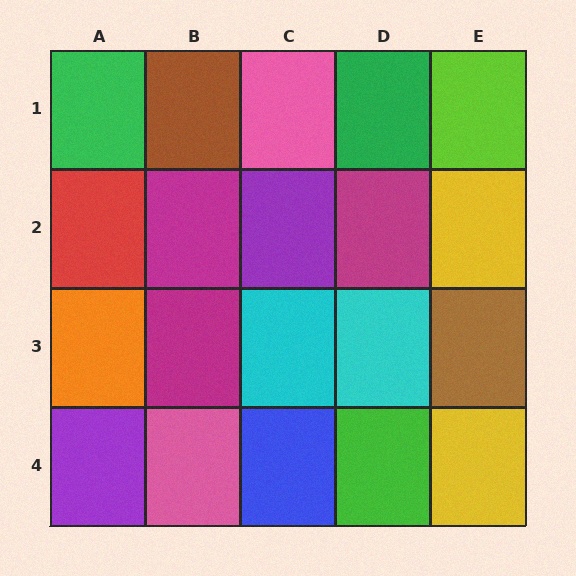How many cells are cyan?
2 cells are cyan.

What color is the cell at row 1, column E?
Lime.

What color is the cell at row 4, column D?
Green.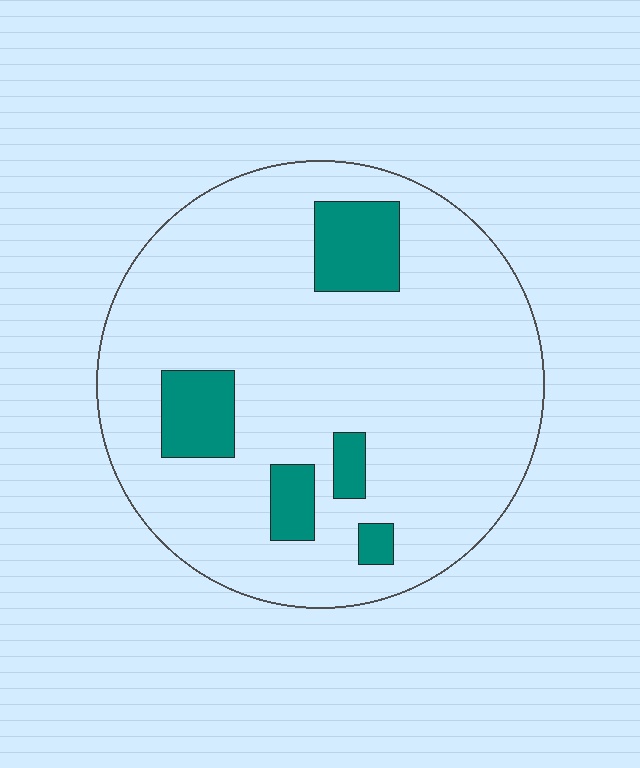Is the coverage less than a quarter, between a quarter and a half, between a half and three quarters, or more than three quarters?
Less than a quarter.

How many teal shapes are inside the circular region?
5.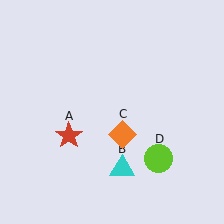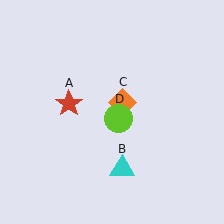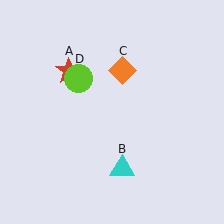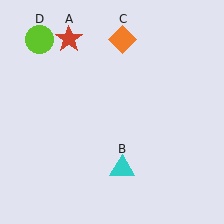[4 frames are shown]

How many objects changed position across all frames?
3 objects changed position: red star (object A), orange diamond (object C), lime circle (object D).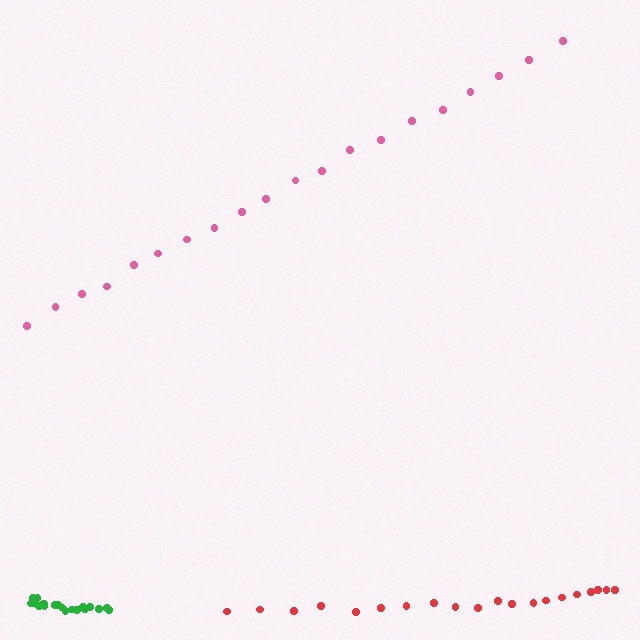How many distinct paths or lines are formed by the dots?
There are 3 distinct paths.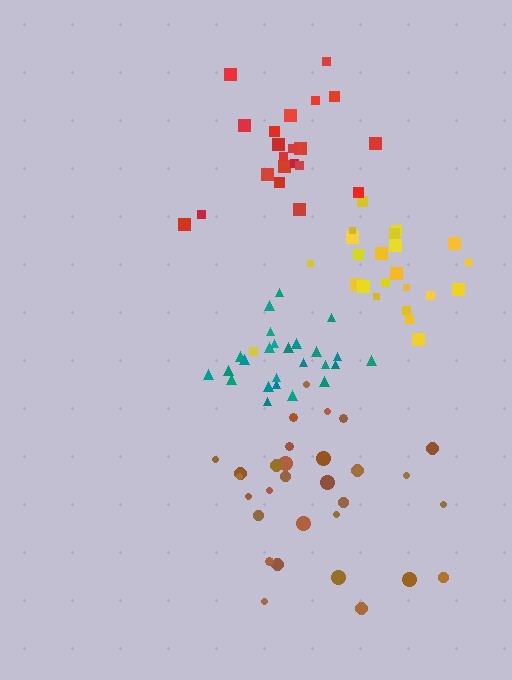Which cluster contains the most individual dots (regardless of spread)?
Brown (30).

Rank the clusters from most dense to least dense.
teal, yellow, red, brown.